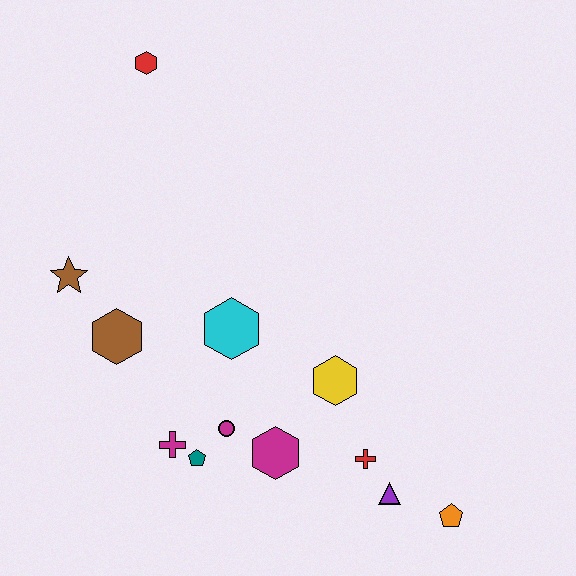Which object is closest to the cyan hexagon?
The magenta circle is closest to the cyan hexagon.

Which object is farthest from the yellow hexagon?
The red hexagon is farthest from the yellow hexagon.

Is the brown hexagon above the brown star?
No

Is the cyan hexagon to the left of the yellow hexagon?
Yes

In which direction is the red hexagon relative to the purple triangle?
The red hexagon is above the purple triangle.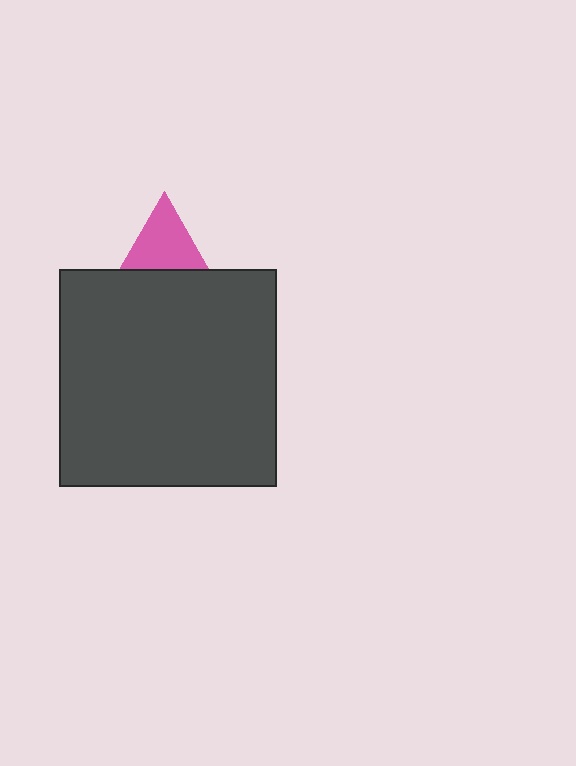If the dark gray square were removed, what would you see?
You would see the complete pink triangle.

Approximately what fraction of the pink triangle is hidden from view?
Roughly 43% of the pink triangle is hidden behind the dark gray square.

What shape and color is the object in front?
The object in front is a dark gray square.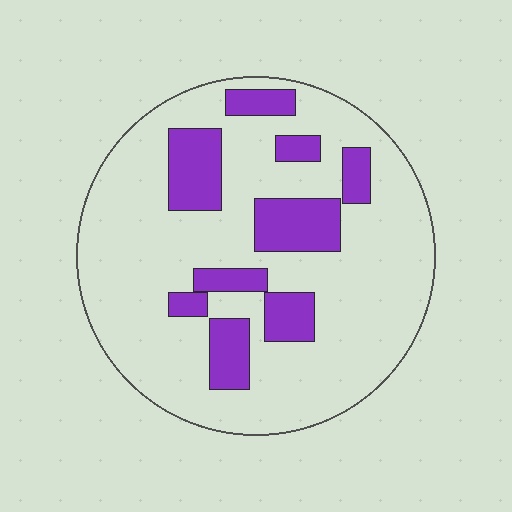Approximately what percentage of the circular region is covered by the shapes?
Approximately 20%.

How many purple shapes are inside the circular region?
9.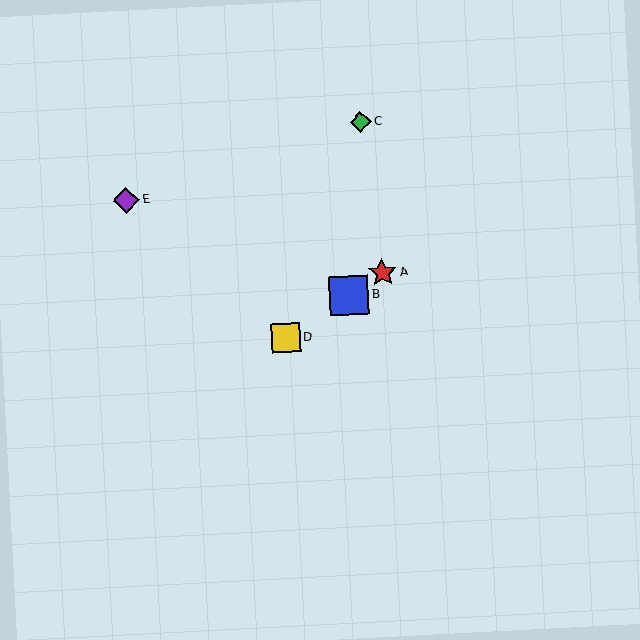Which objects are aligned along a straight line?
Objects A, B, D are aligned along a straight line.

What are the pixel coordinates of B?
Object B is at (349, 295).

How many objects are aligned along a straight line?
3 objects (A, B, D) are aligned along a straight line.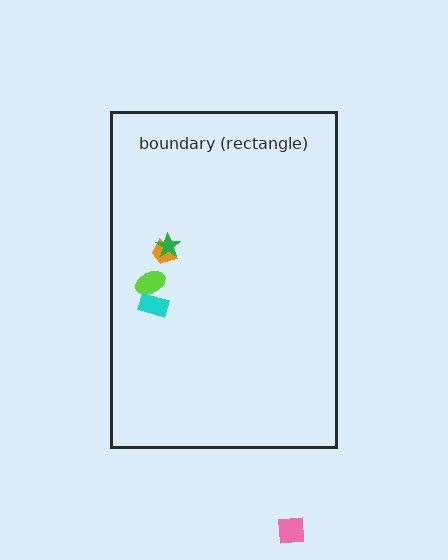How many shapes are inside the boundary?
4 inside, 1 outside.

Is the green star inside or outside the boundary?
Inside.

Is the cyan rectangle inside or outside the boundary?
Inside.